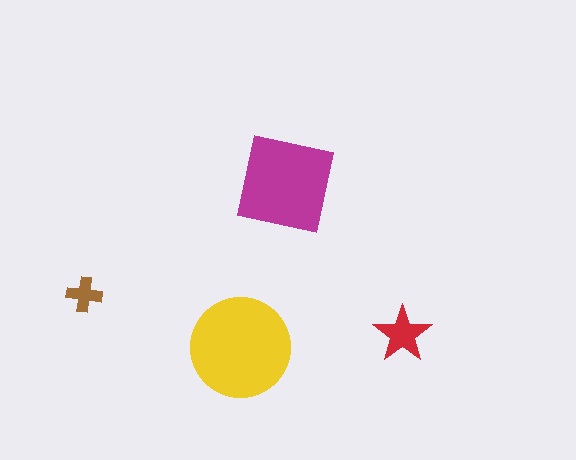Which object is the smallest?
The brown cross.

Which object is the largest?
The yellow circle.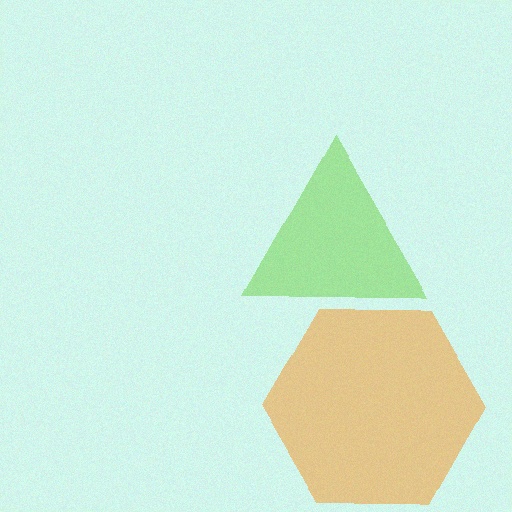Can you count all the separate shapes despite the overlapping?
Yes, there are 2 separate shapes.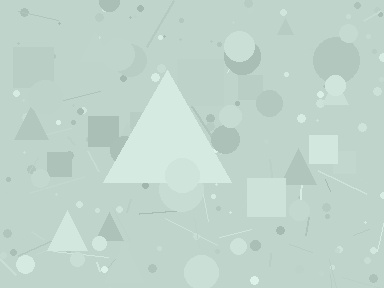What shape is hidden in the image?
A triangle is hidden in the image.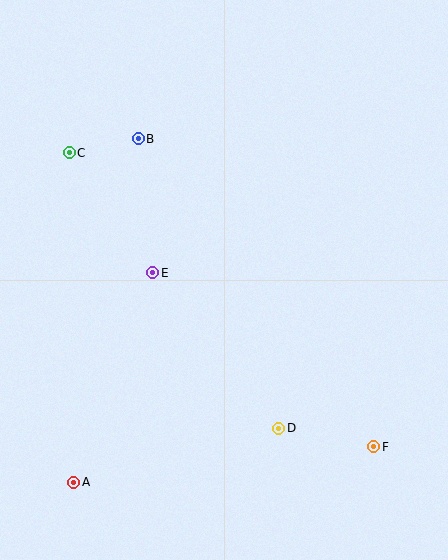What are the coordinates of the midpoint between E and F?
The midpoint between E and F is at (263, 360).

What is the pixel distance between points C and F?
The distance between C and F is 424 pixels.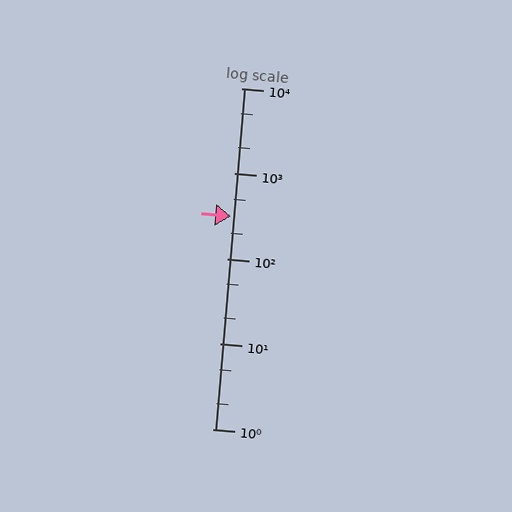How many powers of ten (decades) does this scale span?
The scale spans 4 decades, from 1 to 10000.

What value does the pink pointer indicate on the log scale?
The pointer indicates approximately 310.